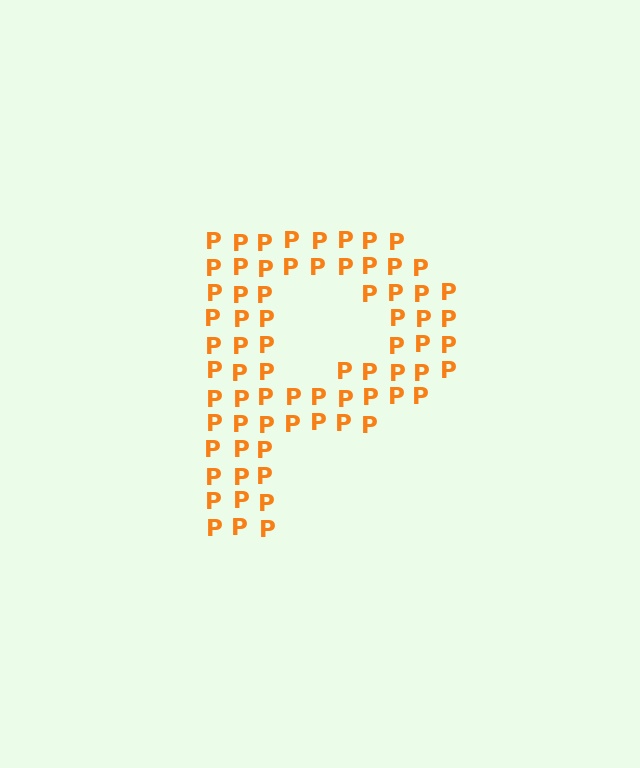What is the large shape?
The large shape is the letter P.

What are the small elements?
The small elements are letter P's.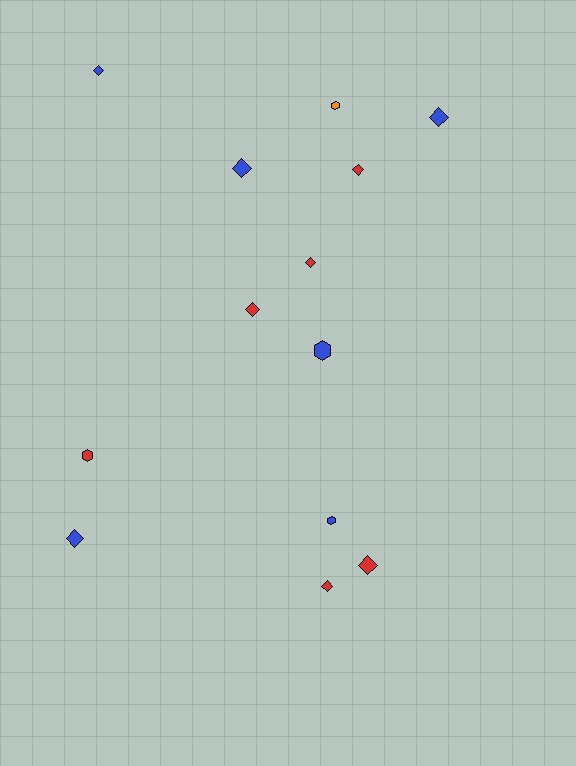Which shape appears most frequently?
Diamond, with 9 objects.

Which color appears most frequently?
Red, with 6 objects.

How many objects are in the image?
There are 13 objects.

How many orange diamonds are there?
There are no orange diamonds.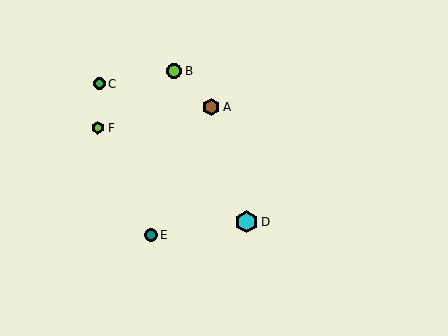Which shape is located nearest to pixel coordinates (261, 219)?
The cyan hexagon (labeled D) at (247, 222) is nearest to that location.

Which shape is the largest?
The cyan hexagon (labeled D) is the largest.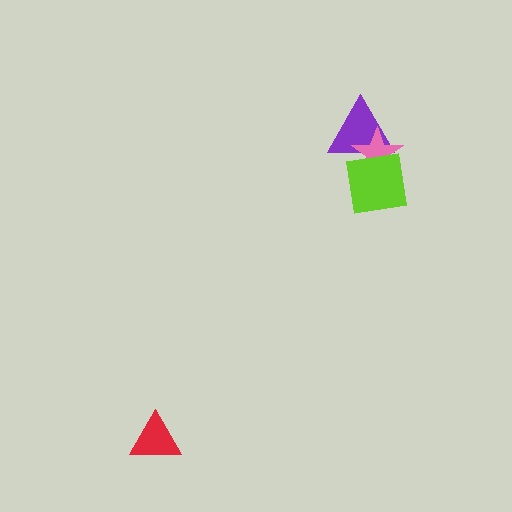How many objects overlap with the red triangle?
0 objects overlap with the red triangle.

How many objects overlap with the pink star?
2 objects overlap with the pink star.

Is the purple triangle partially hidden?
Yes, it is partially covered by another shape.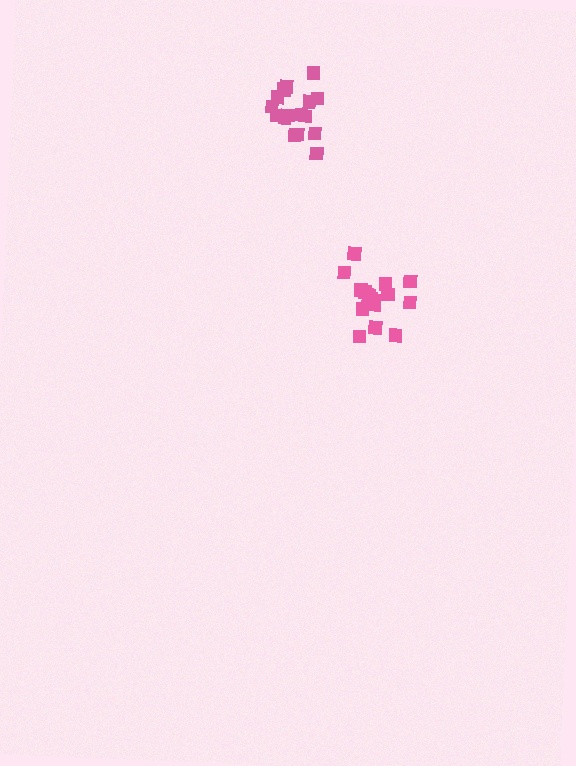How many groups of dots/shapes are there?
There are 2 groups.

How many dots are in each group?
Group 1: 16 dots, Group 2: 17 dots (33 total).